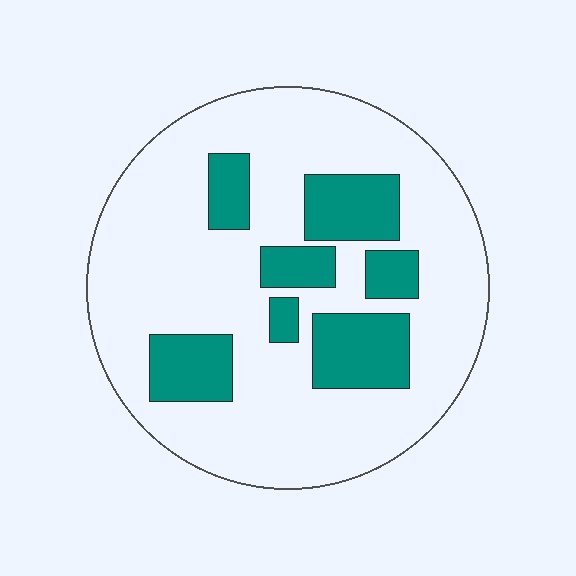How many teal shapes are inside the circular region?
7.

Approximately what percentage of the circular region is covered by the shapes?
Approximately 25%.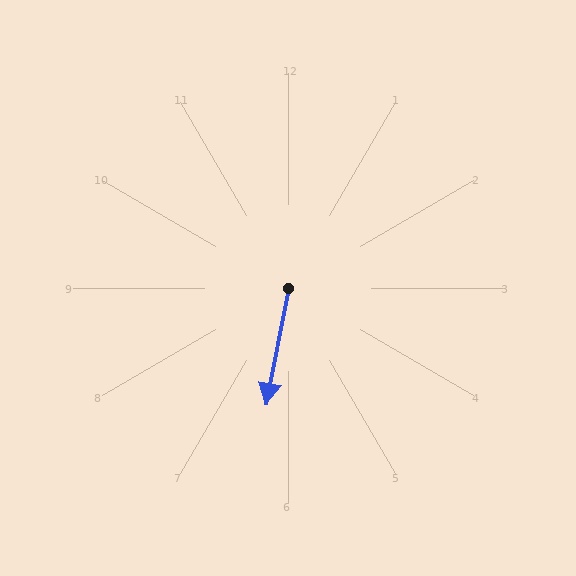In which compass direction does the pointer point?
South.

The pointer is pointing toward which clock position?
Roughly 6 o'clock.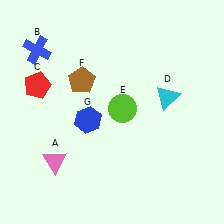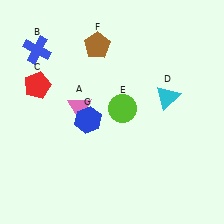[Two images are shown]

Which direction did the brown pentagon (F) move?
The brown pentagon (F) moved up.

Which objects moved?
The objects that moved are: the pink triangle (A), the brown pentagon (F).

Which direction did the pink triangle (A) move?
The pink triangle (A) moved up.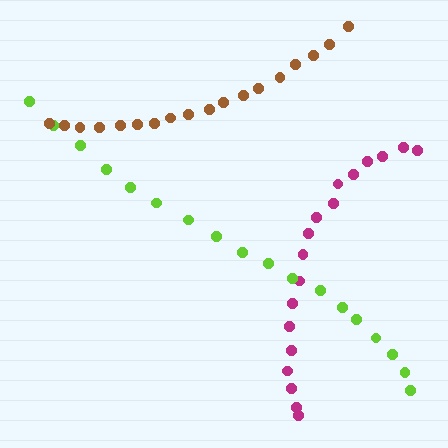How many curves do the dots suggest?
There are 3 distinct paths.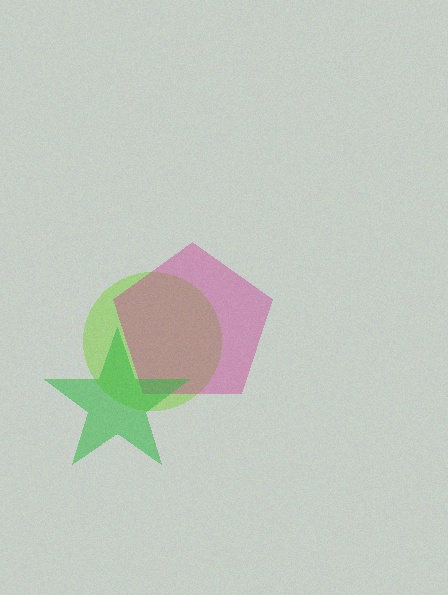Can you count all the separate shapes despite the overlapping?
Yes, there are 3 separate shapes.